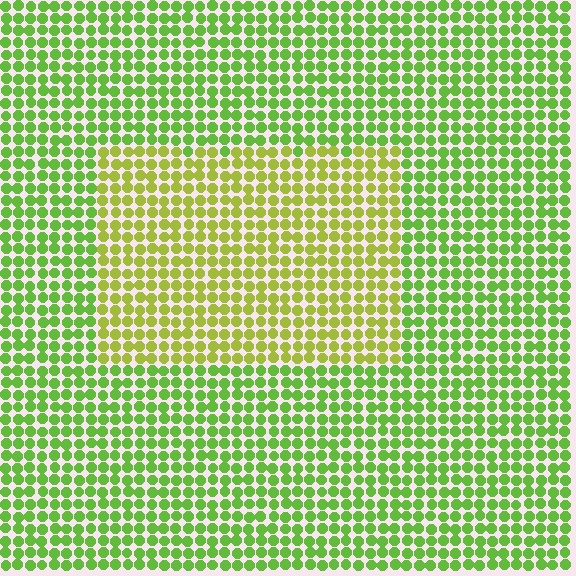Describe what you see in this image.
The image is filled with small lime elements in a uniform arrangement. A rectangle-shaped region is visible where the elements are tinted to a slightly different hue, forming a subtle color boundary.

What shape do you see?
I see a rectangle.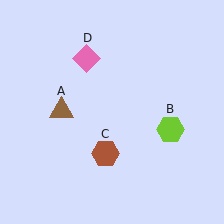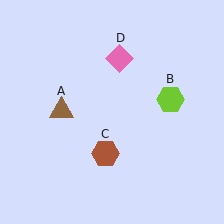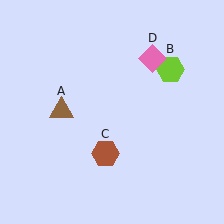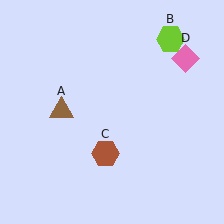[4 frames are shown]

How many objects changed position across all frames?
2 objects changed position: lime hexagon (object B), pink diamond (object D).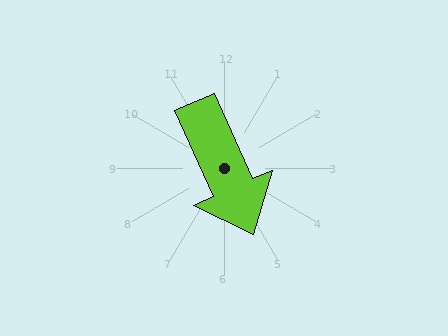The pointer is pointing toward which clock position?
Roughly 5 o'clock.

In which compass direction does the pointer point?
Southeast.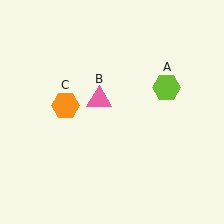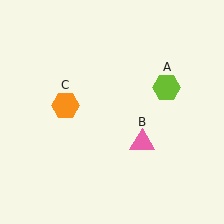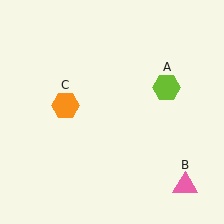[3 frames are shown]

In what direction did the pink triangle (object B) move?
The pink triangle (object B) moved down and to the right.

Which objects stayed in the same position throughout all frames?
Lime hexagon (object A) and orange hexagon (object C) remained stationary.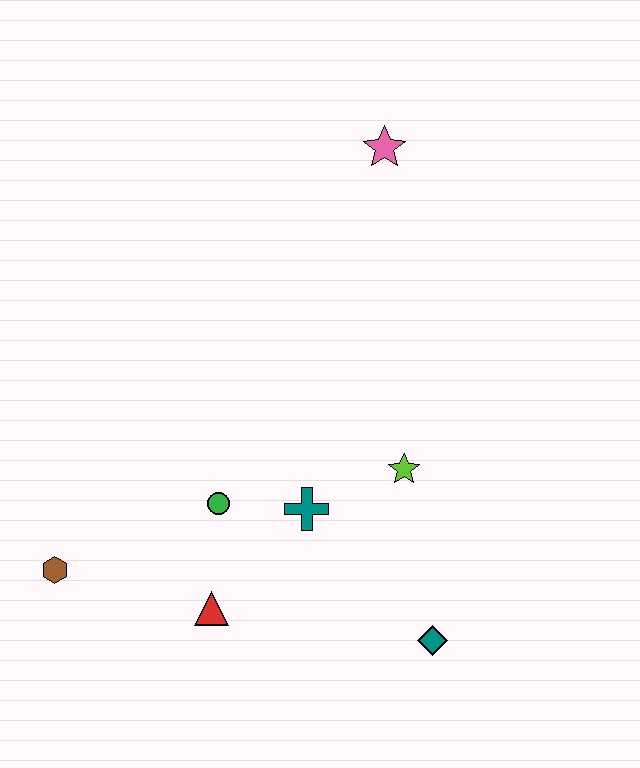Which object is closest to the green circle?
The teal cross is closest to the green circle.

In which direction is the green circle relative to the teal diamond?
The green circle is to the left of the teal diamond.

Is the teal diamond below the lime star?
Yes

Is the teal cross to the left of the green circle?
No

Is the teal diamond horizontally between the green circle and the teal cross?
No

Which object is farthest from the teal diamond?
The pink star is farthest from the teal diamond.